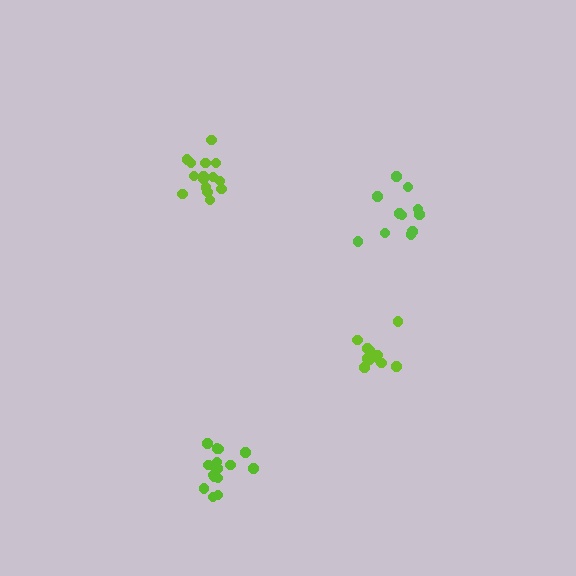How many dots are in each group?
Group 1: 11 dots, Group 2: 16 dots, Group 3: 11 dots, Group 4: 15 dots (53 total).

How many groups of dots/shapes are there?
There are 4 groups.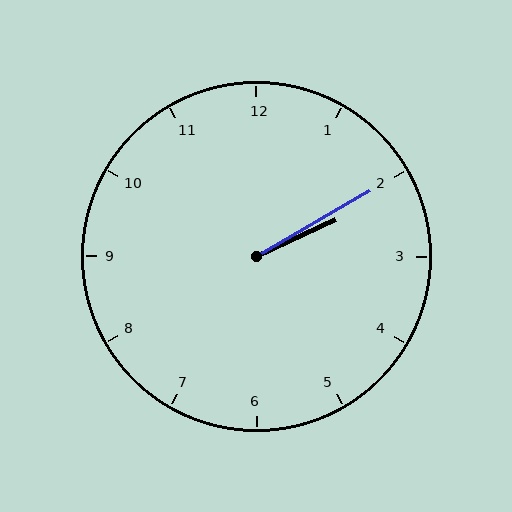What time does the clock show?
2:10.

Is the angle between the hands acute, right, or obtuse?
It is acute.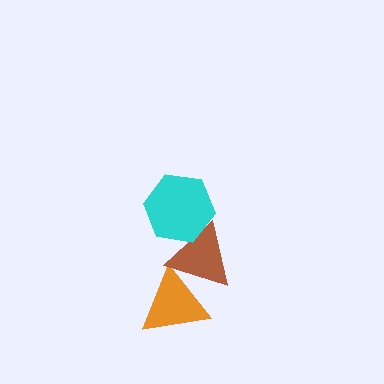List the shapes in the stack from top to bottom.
From top to bottom: the cyan hexagon, the brown triangle, the orange triangle.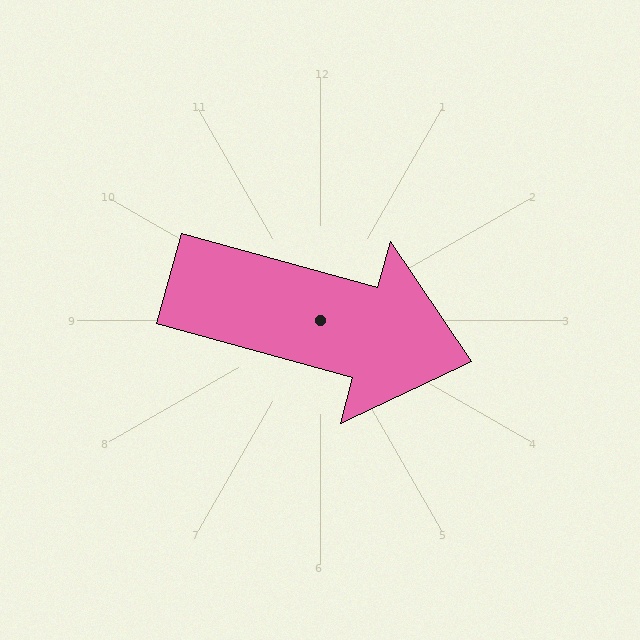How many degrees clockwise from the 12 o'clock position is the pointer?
Approximately 105 degrees.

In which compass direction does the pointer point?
East.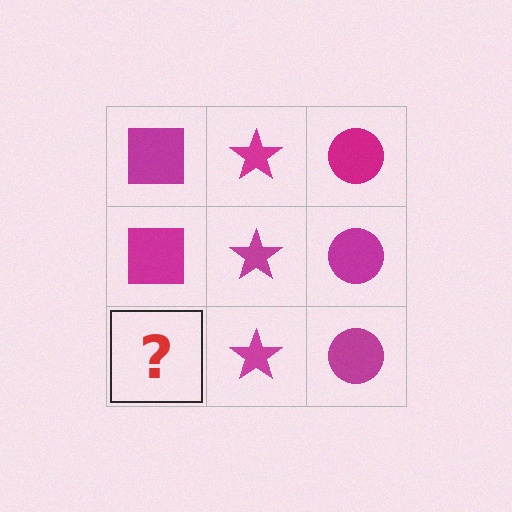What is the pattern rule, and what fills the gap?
The rule is that each column has a consistent shape. The gap should be filled with a magenta square.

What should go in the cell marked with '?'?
The missing cell should contain a magenta square.